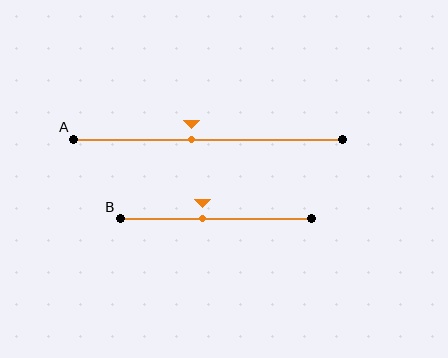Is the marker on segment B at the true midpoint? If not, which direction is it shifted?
No, the marker on segment B is shifted to the left by about 7% of the segment length.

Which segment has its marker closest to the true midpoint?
Segment A has its marker closest to the true midpoint.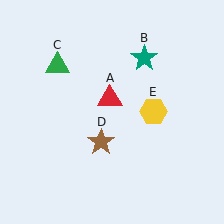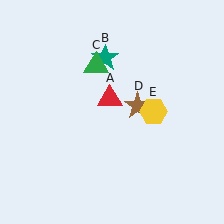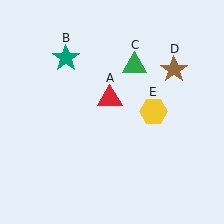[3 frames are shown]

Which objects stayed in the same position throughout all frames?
Red triangle (object A) and yellow hexagon (object E) remained stationary.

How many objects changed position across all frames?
3 objects changed position: teal star (object B), green triangle (object C), brown star (object D).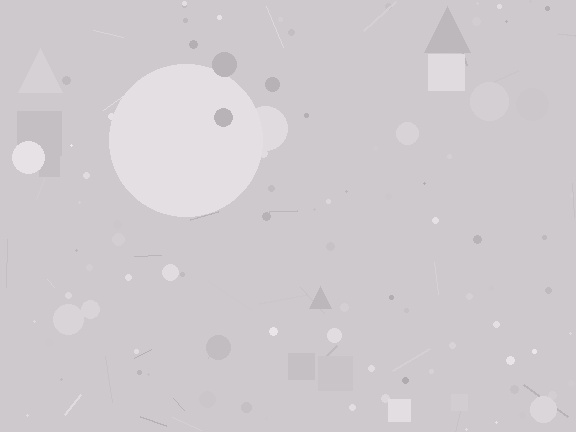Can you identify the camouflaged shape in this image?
The camouflaged shape is a circle.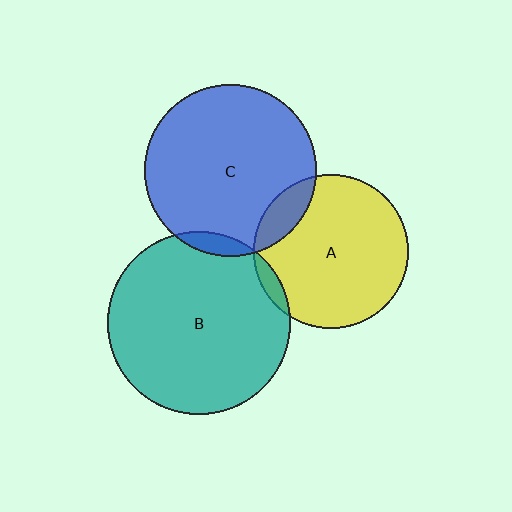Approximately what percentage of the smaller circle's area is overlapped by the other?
Approximately 5%.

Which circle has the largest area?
Circle B (teal).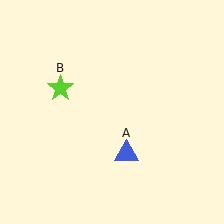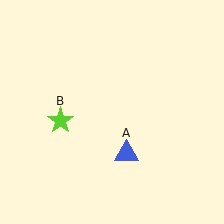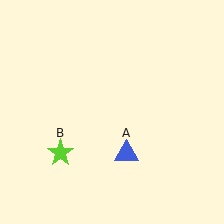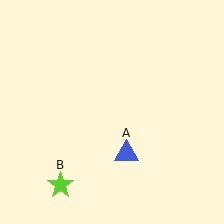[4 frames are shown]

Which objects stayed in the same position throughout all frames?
Blue triangle (object A) remained stationary.